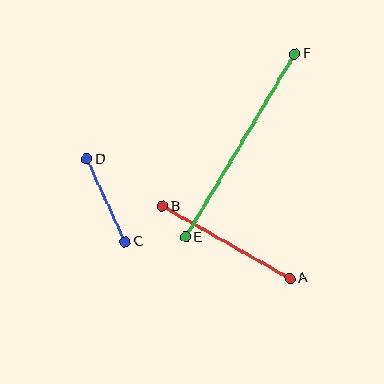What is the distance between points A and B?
The distance is approximately 146 pixels.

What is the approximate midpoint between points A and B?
The midpoint is at approximately (226, 242) pixels.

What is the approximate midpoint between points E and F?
The midpoint is at approximately (240, 146) pixels.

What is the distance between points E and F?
The distance is approximately 214 pixels.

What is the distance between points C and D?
The distance is approximately 91 pixels.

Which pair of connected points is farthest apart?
Points E and F are farthest apart.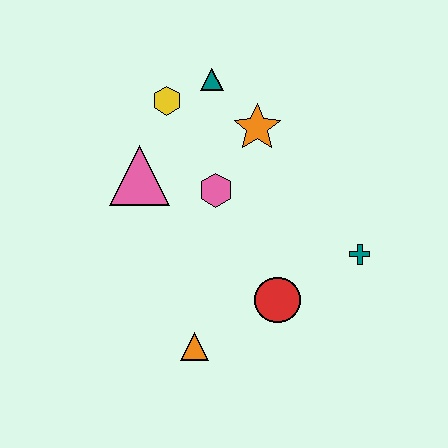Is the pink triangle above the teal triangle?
No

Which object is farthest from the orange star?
The orange triangle is farthest from the orange star.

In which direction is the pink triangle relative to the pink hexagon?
The pink triangle is to the left of the pink hexagon.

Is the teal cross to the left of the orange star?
No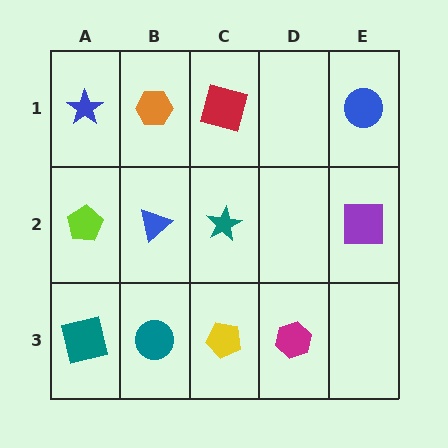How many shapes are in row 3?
4 shapes.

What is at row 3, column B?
A teal circle.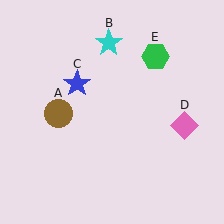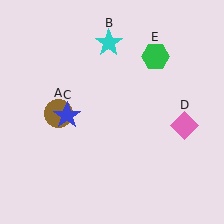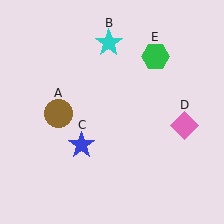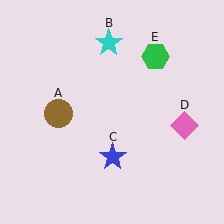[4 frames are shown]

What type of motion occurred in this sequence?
The blue star (object C) rotated counterclockwise around the center of the scene.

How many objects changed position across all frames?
1 object changed position: blue star (object C).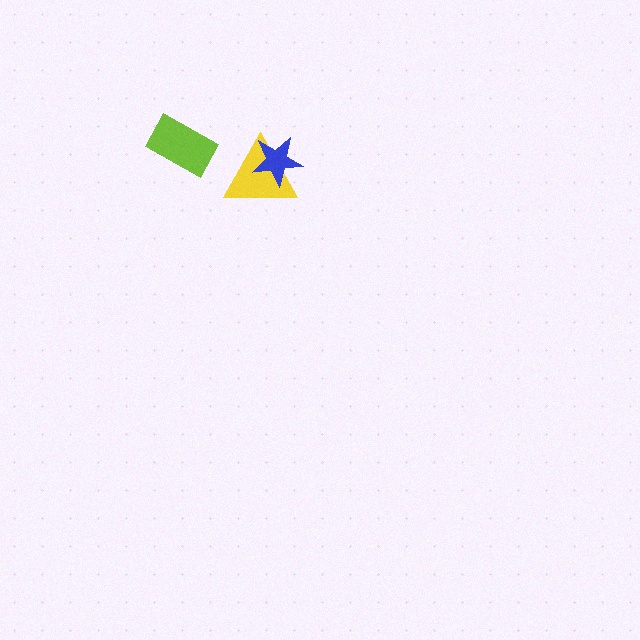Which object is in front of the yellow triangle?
The blue star is in front of the yellow triangle.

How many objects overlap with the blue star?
1 object overlaps with the blue star.